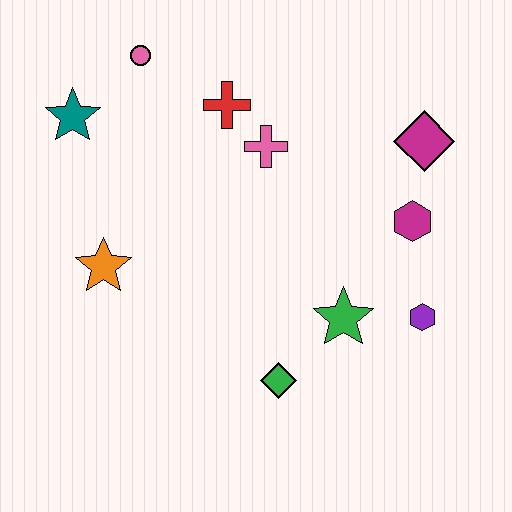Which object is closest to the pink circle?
The teal star is closest to the pink circle.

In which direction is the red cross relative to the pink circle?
The red cross is to the right of the pink circle.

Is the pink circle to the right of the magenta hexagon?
No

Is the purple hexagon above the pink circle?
No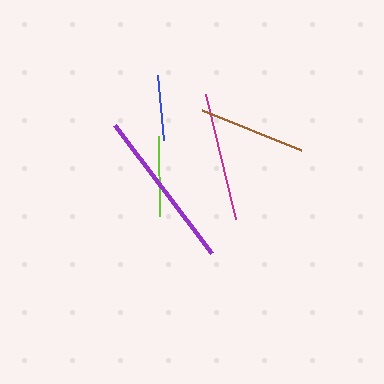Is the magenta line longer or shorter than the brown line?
The magenta line is longer than the brown line.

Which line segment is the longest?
The purple line is the longest at approximately 160 pixels.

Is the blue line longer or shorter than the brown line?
The brown line is longer than the blue line.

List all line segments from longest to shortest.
From longest to shortest: purple, magenta, brown, lime, blue.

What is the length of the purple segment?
The purple segment is approximately 160 pixels long.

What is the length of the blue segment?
The blue segment is approximately 66 pixels long.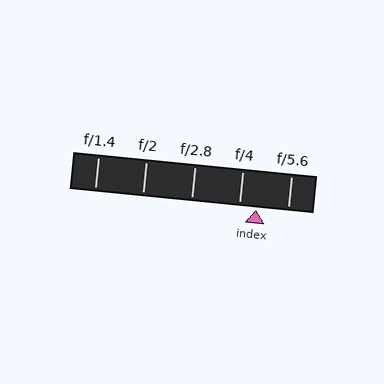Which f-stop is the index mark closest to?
The index mark is closest to f/4.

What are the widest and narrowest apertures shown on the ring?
The widest aperture shown is f/1.4 and the narrowest is f/5.6.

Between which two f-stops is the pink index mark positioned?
The index mark is between f/4 and f/5.6.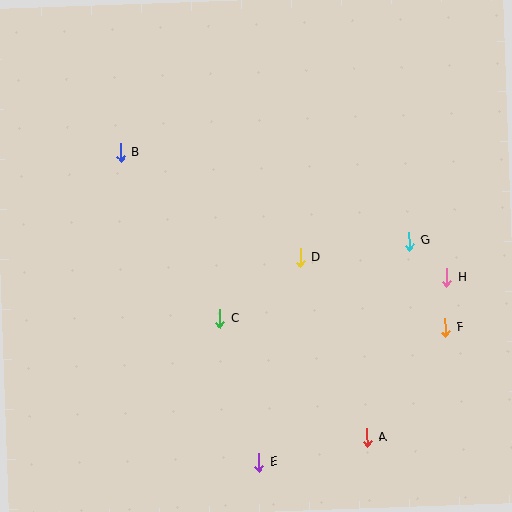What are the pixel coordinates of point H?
Point H is at (446, 277).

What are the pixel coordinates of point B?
Point B is at (120, 153).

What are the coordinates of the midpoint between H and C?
The midpoint between H and C is at (333, 298).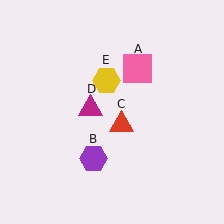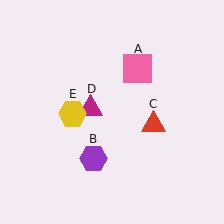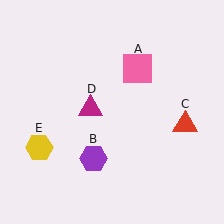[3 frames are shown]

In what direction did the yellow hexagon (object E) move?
The yellow hexagon (object E) moved down and to the left.